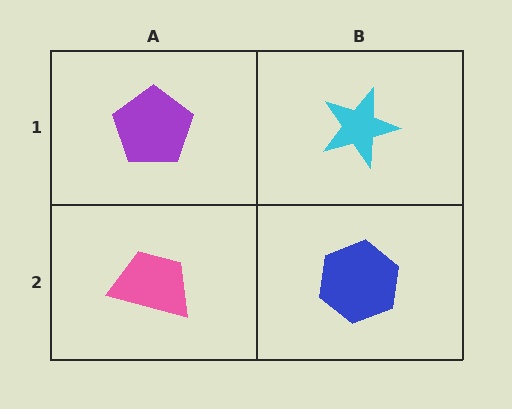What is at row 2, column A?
A pink trapezoid.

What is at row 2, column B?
A blue hexagon.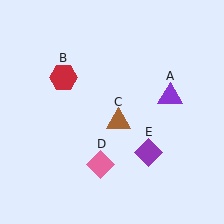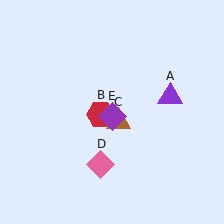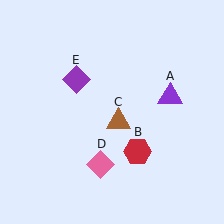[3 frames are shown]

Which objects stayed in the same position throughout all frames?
Purple triangle (object A) and brown triangle (object C) and pink diamond (object D) remained stationary.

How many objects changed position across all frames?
2 objects changed position: red hexagon (object B), purple diamond (object E).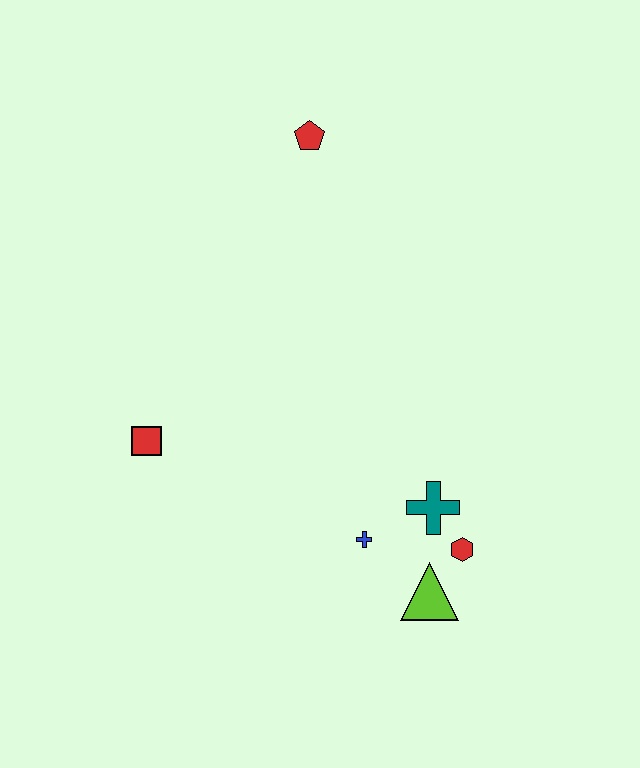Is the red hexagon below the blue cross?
Yes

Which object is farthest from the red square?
The red pentagon is farthest from the red square.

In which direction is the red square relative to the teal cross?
The red square is to the left of the teal cross.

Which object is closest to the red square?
The blue cross is closest to the red square.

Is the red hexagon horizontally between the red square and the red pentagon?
No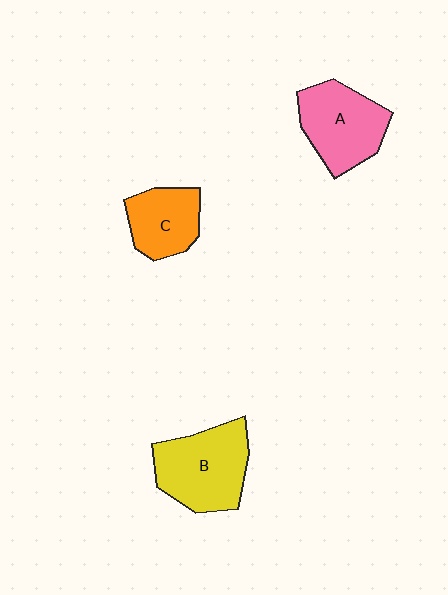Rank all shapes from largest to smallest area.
From largest to smallest: B (yellow), A (pink), C (orange).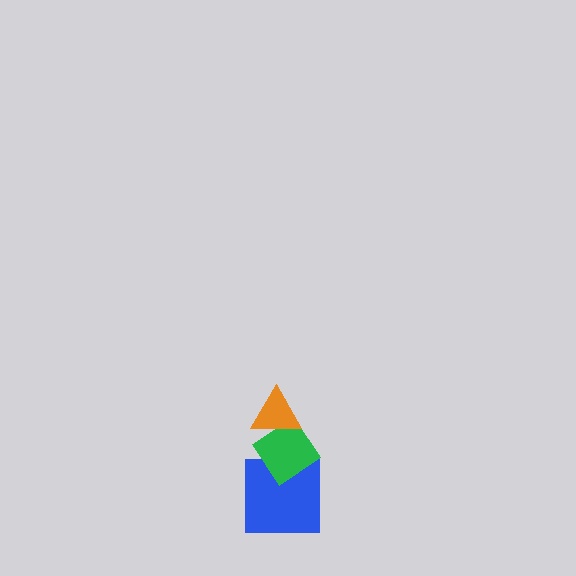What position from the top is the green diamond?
The green diamond is 2nd from the top.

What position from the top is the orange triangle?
The orange triangle is 1st from the top.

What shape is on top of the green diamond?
The orange triangle is on top of the green diamond.